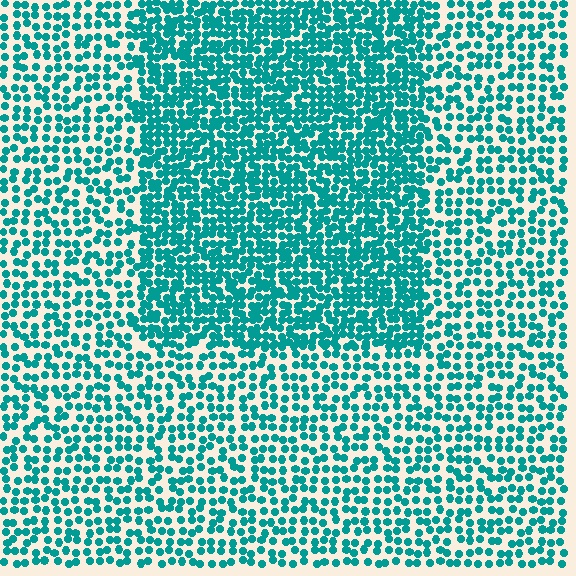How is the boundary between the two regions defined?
The boundary is defined by a change in element density (approximately 1.8x ratio). All elements are the same color, size, and shape.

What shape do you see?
I see a rectangle.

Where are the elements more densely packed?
The elements are more densely packed inside the rectangle boundary.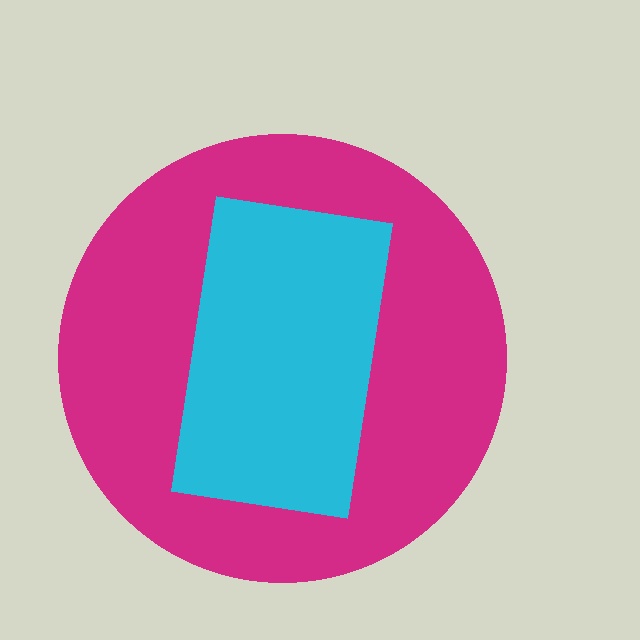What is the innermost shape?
The cyan rectangle.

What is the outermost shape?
The magenta circle.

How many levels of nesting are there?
2.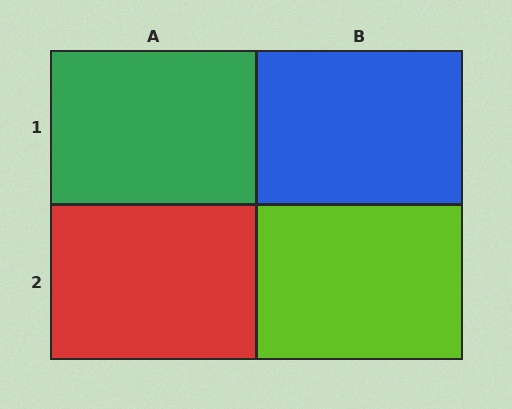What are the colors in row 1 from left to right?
Green, blue.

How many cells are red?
1 cell is red.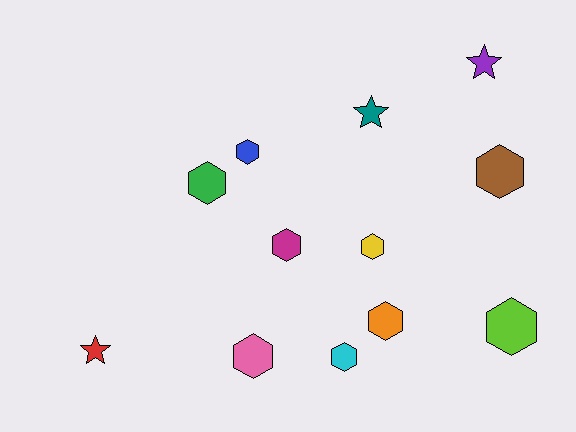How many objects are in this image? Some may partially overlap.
There are 12 objects.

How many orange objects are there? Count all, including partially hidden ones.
There is 1 orange object.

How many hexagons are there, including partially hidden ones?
There are 9 hexagons.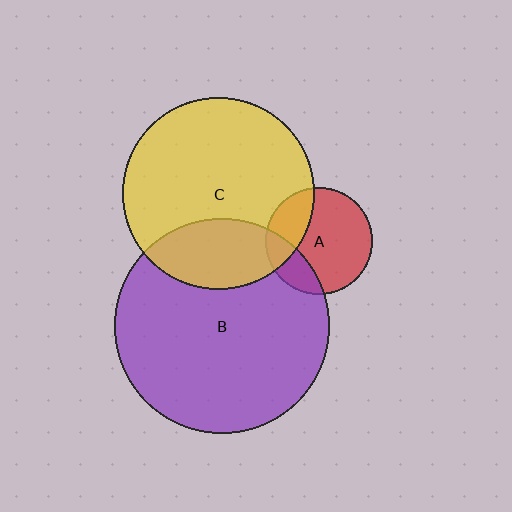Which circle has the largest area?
Circle B (purple).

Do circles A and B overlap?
Yes.